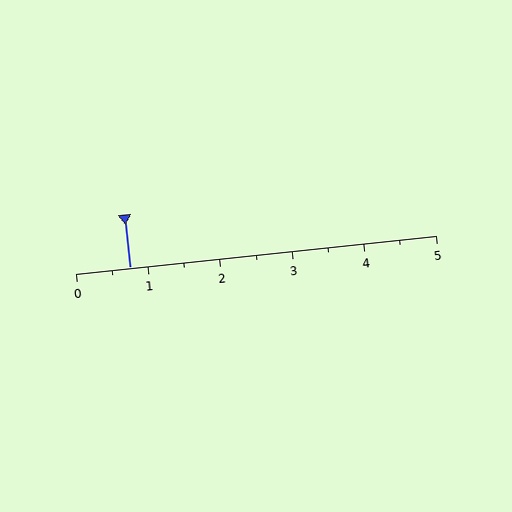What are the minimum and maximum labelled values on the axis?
The axis runs from 0 to 5.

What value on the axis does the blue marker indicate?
The marker indicates approximately 0.8.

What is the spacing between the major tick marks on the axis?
The major ticks are spaced 1 apart.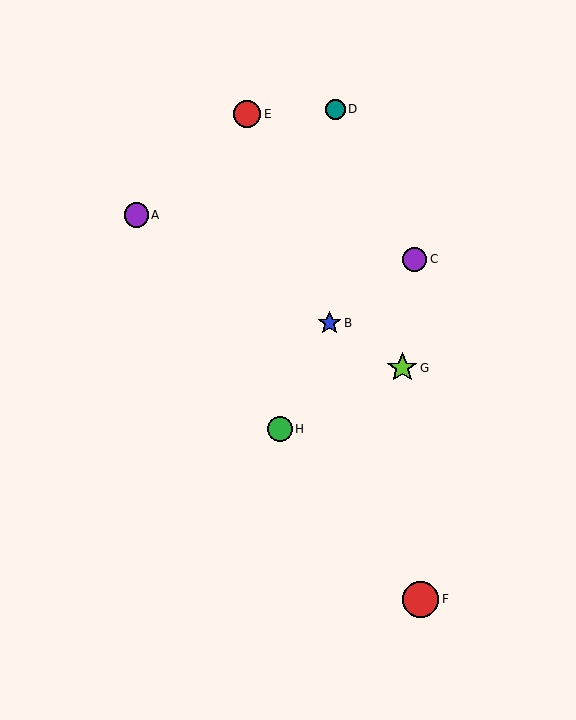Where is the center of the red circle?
The center of the red circle is at (421, 599).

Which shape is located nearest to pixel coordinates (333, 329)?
The blue star (labeled B) at (329, 323) is nearest to that location.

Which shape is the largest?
The red circle (labeled F) is the largest.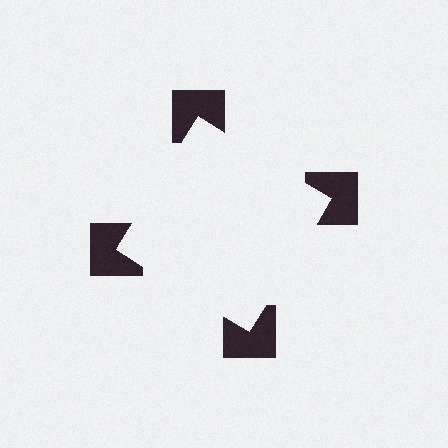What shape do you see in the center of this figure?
An illusory square — its edges are inferred from the aligned wedge cuts in the notched squares, not physically drawn.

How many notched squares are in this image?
There are 4 — one at each vertex of the illusory square.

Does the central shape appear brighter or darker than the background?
It typically appears slightly brighter than the background, even though no actual brightness change is drawn.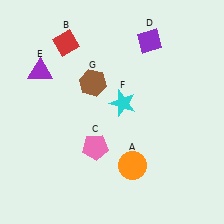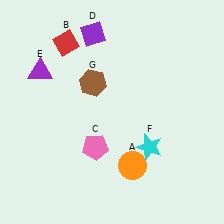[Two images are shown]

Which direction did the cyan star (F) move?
The cyan star (F) moved down.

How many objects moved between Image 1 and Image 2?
2 objects moved between the two images.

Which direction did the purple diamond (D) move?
The purple diamond (D) moved left.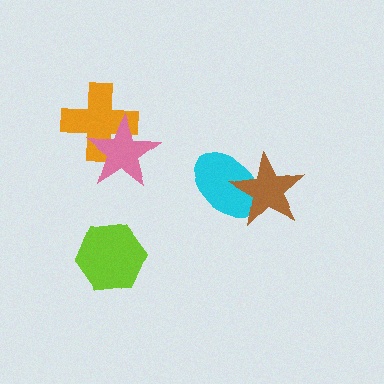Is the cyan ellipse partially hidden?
Yes, it is partially covered by another shape.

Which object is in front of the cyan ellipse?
The brown star is in front of the cyan ellipse.